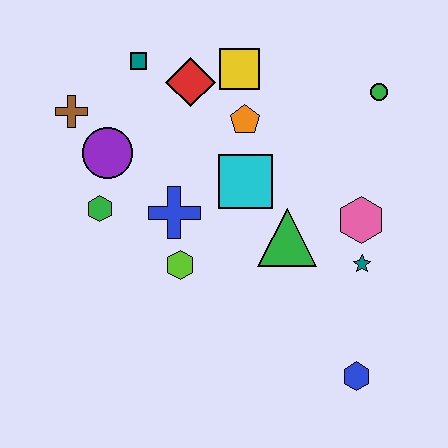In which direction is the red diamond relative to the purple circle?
The red diamond is to the right of the purple circle.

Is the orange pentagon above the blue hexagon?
Yes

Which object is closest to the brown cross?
The purple circle is closest to the brown cross.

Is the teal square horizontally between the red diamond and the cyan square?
No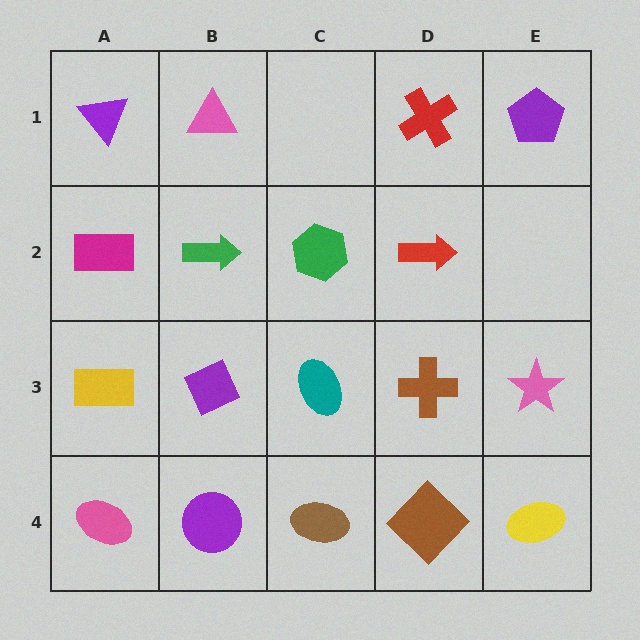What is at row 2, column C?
A green hexagon.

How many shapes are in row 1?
4 shapes.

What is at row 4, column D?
A brown diamond.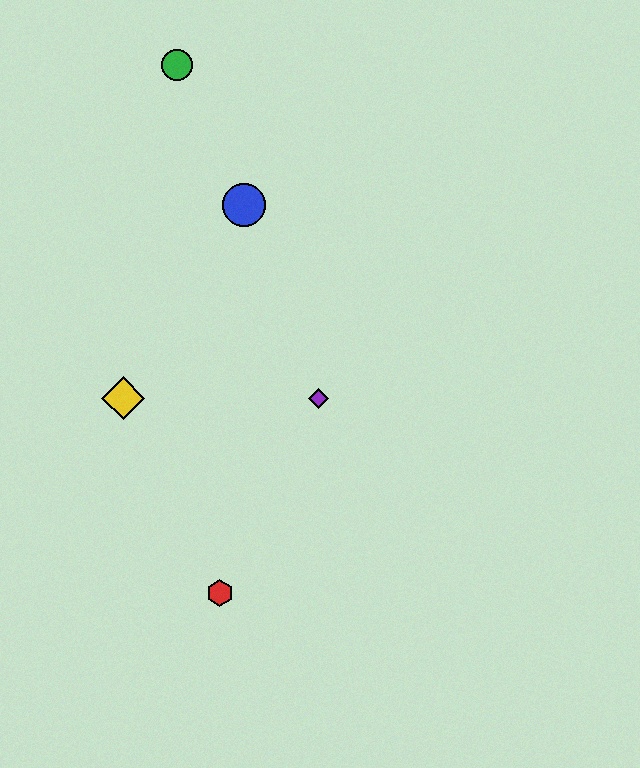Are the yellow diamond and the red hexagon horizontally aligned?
No, the yellow diamond is at y≈398 and the red hexagon is at y≈593.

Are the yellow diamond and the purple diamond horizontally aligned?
Yes, both are at y≈398.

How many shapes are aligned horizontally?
2 shapes (the yellow diamond, the purple diamond) are aligned horizontally.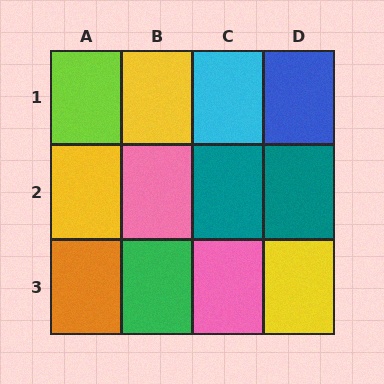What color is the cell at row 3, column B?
Green.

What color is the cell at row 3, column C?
Pink.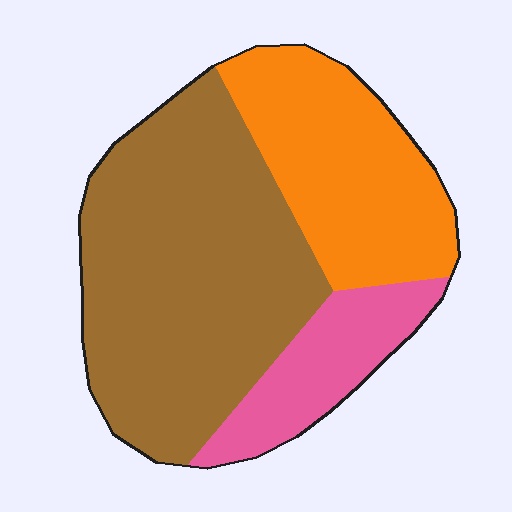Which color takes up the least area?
Pink, at roughly 15%.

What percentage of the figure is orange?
Orange covers roughly 30% of the figure.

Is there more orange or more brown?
Brown.